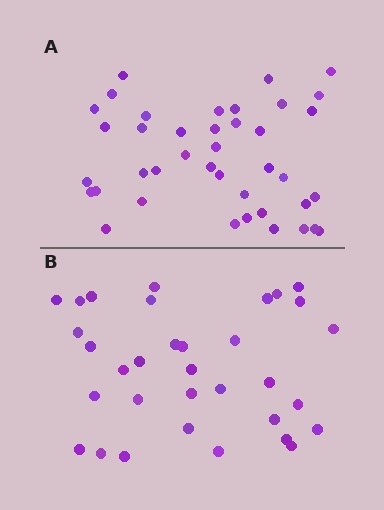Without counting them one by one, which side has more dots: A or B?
Region A (the top region) has more dots.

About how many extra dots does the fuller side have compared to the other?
Region A has roughly 8 or so more dots than region B.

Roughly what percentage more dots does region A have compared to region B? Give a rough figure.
About 20% more.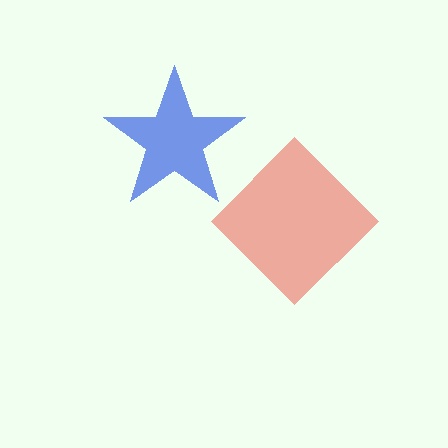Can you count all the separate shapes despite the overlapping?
Yes, there are 2 separate shapes.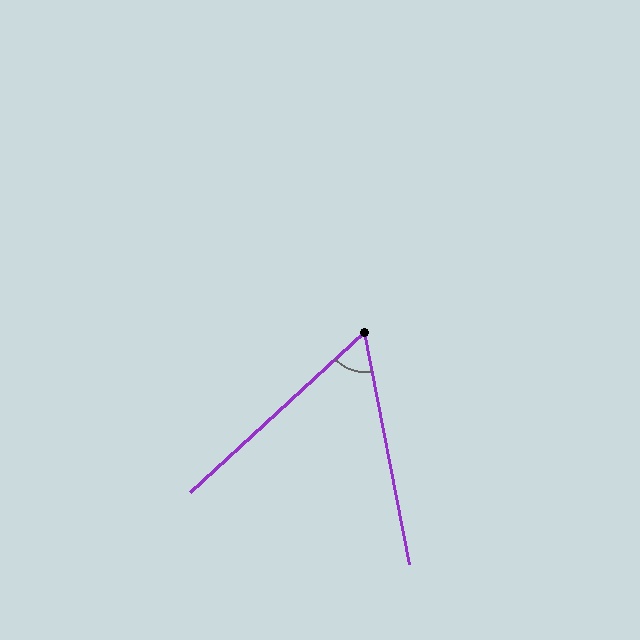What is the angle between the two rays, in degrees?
Approximately 58 degrees.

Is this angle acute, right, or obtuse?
It is acute.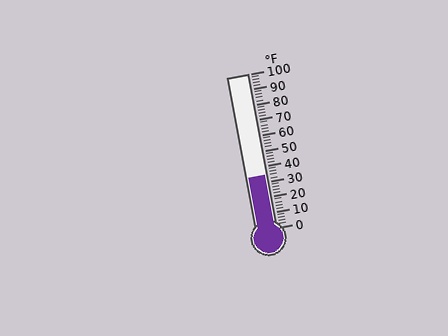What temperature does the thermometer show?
The thermometer shows approximately 34°F.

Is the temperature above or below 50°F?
The temperature is below 50°F.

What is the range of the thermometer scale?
The thermometer scale ranges from 0°F to 100°F.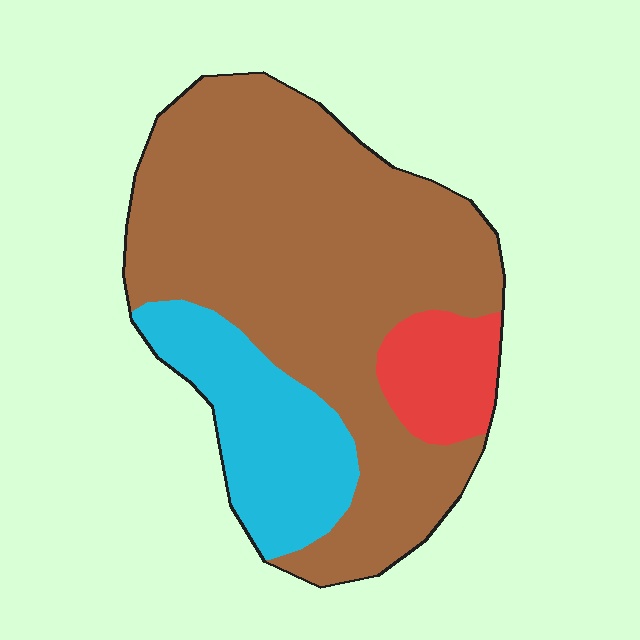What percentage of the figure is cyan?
Cyan covers roughly 20% of the figure.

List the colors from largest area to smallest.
From largest to smallest: brown, cyan, red.